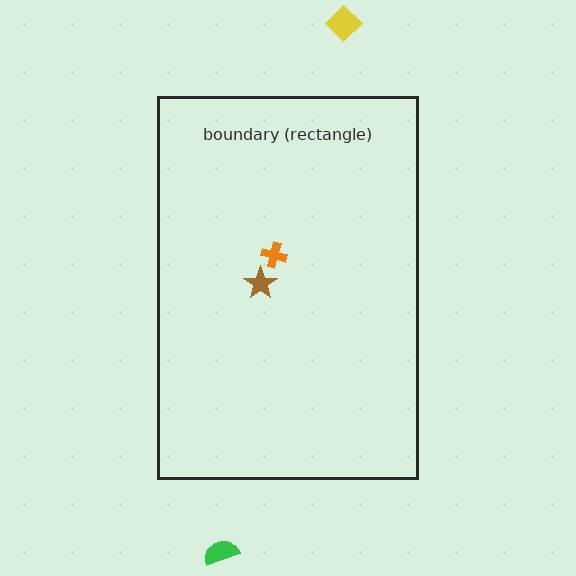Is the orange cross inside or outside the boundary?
Inside.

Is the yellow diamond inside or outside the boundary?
Outside.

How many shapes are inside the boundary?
2 inside, 2 outside.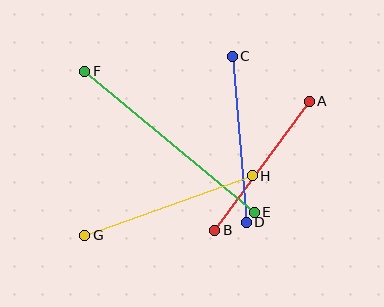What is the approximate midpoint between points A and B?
The midpoint is at approximately (262, 166) pixels.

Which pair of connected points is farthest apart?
Points E and F are farthest apart.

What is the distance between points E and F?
The distance is approximately 220 pixels.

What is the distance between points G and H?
The distance is approximately 178 pixels.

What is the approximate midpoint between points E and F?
The midpoint is at approximately (169, 142) pixels.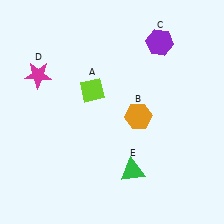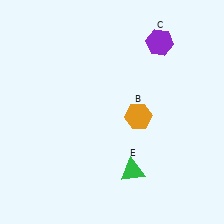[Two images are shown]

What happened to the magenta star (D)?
The magenta star (D) was removed in Image 2. It was in the top-left area of Image 1.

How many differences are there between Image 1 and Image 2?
There are 2 differences between the two images.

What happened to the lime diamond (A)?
The lime diamond (A) was removed in Image 2. It was in the top-left area of Image 1.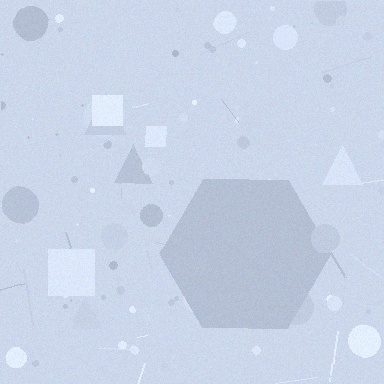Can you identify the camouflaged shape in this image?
The camouflaged shape is a hexagon.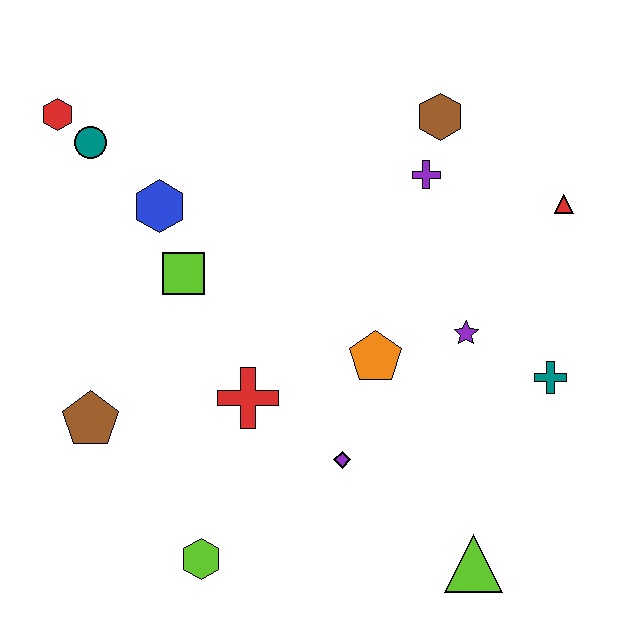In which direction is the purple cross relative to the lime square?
The purple cross is to the right of the lime square.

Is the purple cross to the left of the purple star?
Yes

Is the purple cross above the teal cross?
Yes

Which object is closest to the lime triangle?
The purple diamond is closest to the lime triangle.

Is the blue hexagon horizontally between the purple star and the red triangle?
No